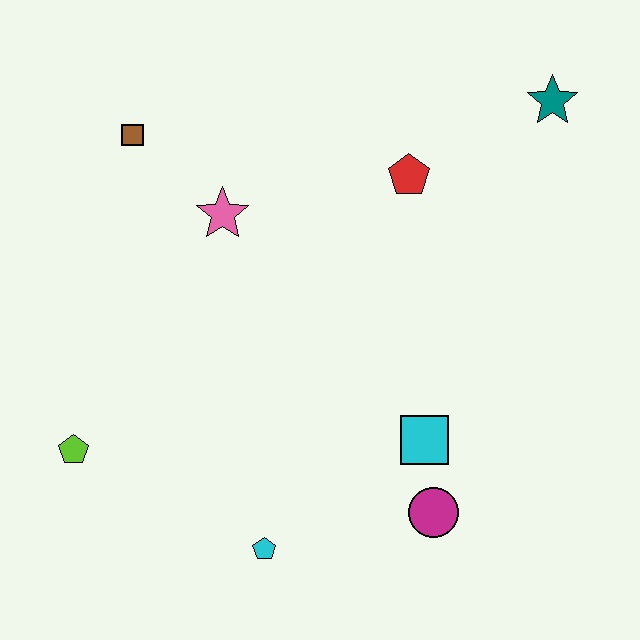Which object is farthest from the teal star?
The lime pentagon is farthest from the teal star.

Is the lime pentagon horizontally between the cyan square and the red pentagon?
No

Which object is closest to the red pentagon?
The teal star is closest to the red pentagon.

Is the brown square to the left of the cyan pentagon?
Yes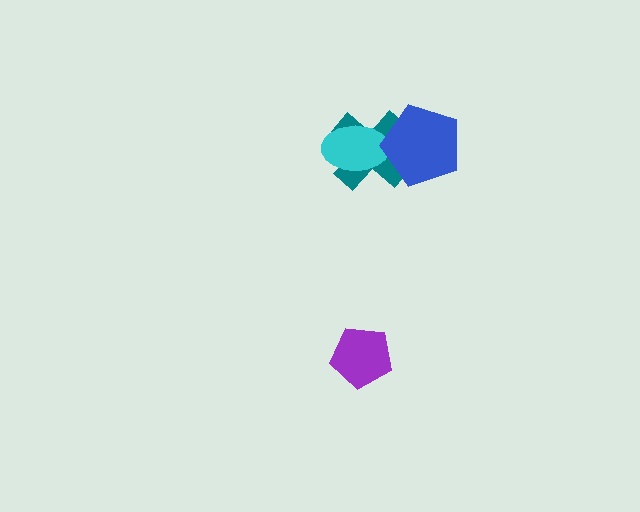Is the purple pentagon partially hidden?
No, no other shape covers it.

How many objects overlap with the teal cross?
2 objects overlap with the teal cross.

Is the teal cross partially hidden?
Yes, it is partially covered by another shape.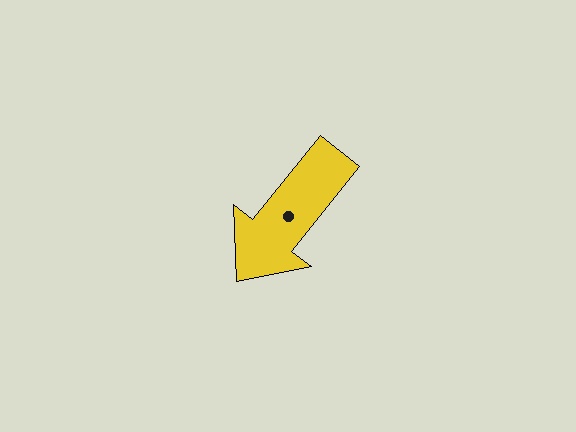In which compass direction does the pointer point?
Southwest.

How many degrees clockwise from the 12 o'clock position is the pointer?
Approximately 219 degrees.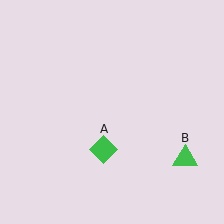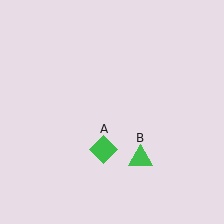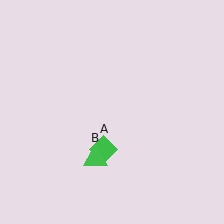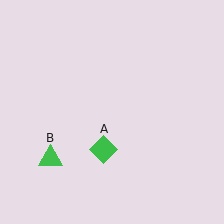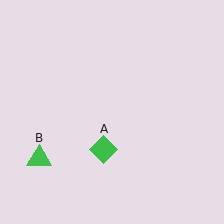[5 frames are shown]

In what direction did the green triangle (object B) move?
The green triangle (object B) moved left.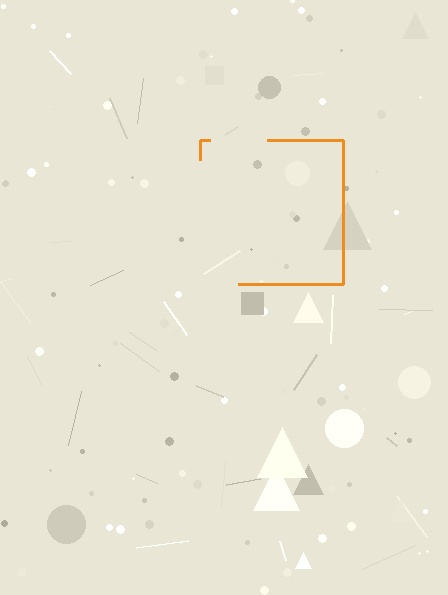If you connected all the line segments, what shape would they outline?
They would outline a square.